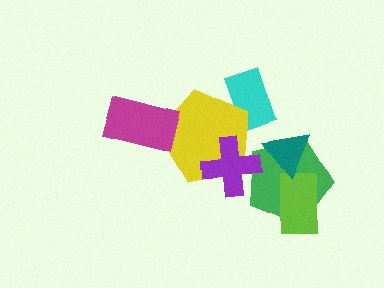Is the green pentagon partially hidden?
Yes, it is partially covered by another shape.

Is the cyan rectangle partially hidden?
Yes, it is partially covered by another shape.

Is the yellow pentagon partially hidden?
Yes, it is partially covered by another shape.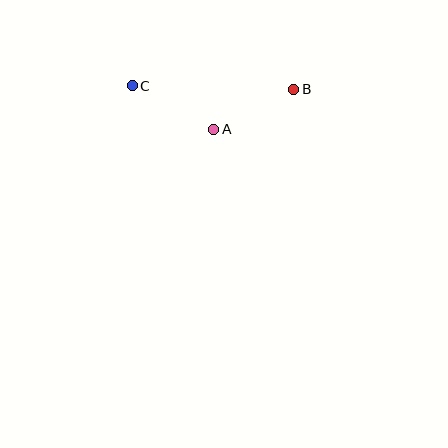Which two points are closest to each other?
Points A and B are closest to each other.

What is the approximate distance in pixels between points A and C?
The distance between A and C is approximately 92 pixels.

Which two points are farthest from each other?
Points B and C are farthest from each other.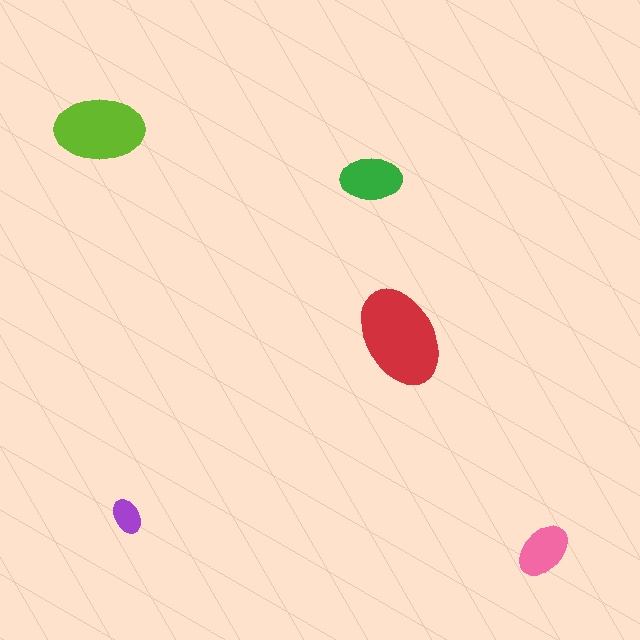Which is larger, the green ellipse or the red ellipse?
The red one.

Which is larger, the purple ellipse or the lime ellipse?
The lime one.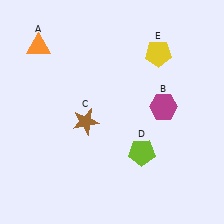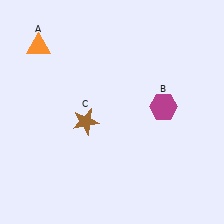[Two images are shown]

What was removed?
The lime pentagon (D), the yellow pentagon (E) were removed in Image 2.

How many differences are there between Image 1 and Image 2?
There are 2 differences between the two images.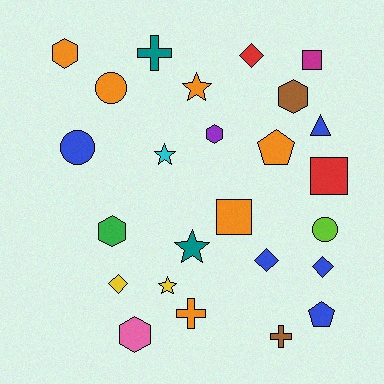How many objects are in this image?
There are 25 objects.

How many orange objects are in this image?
There are 6 orange objects.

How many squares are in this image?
There are 3 squares.